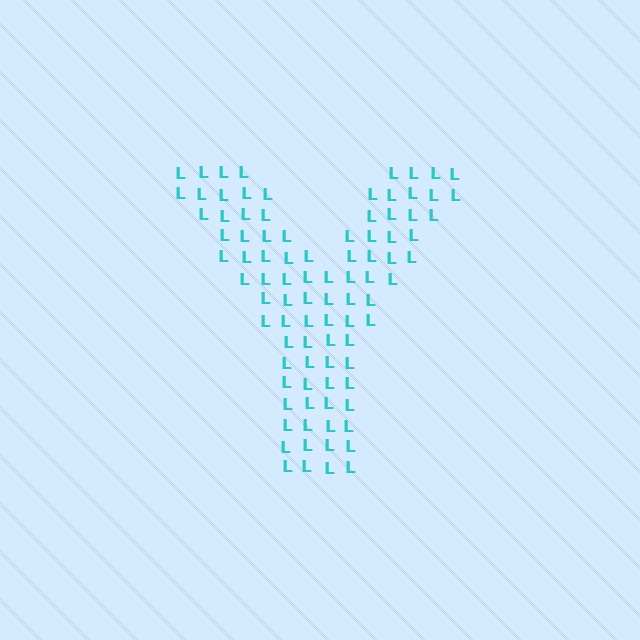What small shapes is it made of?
It is made of small letter L's.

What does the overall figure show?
The overall figure shows the letter Y.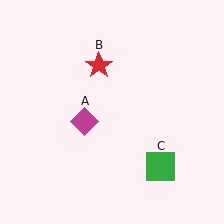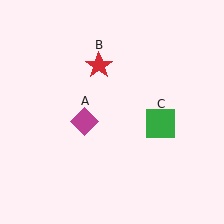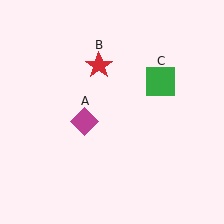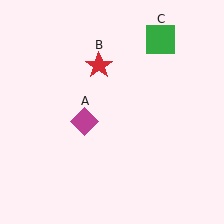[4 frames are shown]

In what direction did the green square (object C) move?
The green square (object C) moved up.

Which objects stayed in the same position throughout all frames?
Magenta diamond (object A) and red star (object B) remained stationary.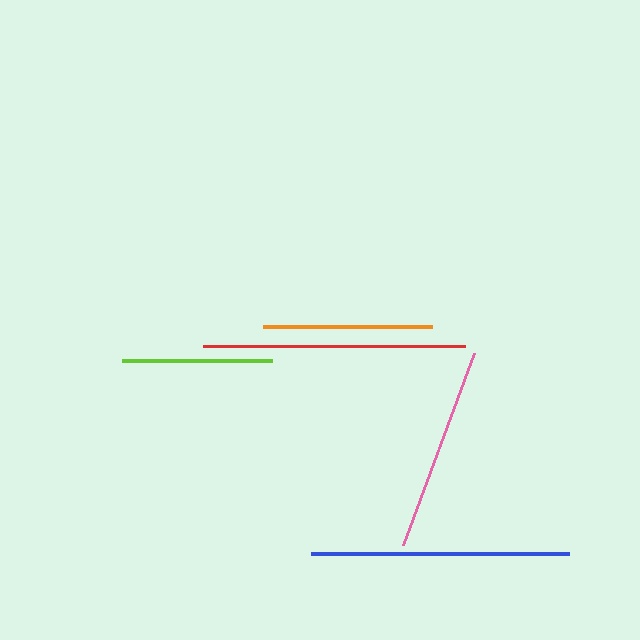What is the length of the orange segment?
The orange segment is approximately 169 pixels long.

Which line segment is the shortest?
The lime line is the shortest at approximately 151 pixels.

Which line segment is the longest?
The red line is the longest at approximately 262 pixels.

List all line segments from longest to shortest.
From longest to shortest: red, blue, pink, orange, lime.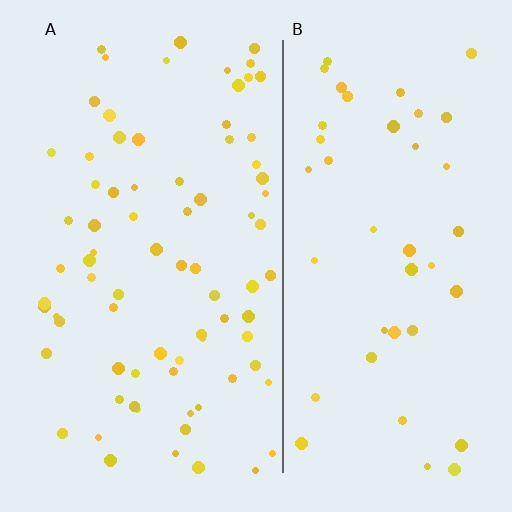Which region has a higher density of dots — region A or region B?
A (the left).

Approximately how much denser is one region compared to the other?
Approximately 1.9× — region A over region B.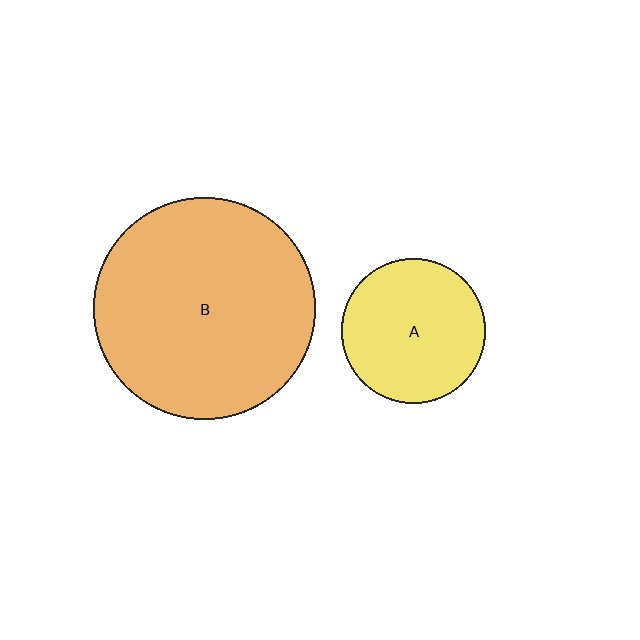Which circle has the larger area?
Circle B (orange).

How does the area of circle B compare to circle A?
Approximately 2.4 times.